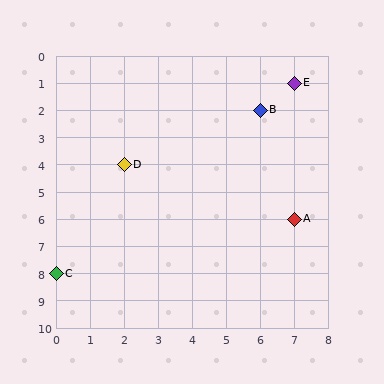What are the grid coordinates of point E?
Point E is at grid coordinates (7, 1).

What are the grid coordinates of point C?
Point C is at grid coordinates (0, 8).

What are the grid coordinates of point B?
Point B is at grid coordinates (6, 2).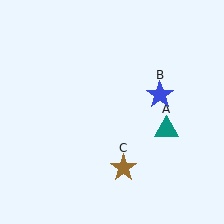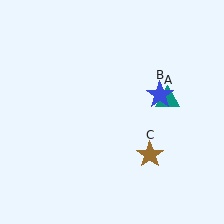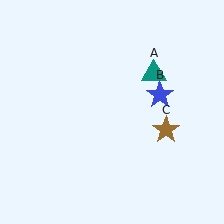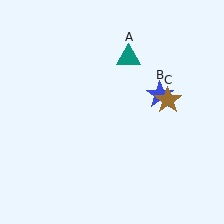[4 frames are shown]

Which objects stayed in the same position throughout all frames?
Blue star (object B) remained stationary.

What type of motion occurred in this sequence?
The teal triangle (object A), brown star (object C) rotated counterclockwise around the center of the scene.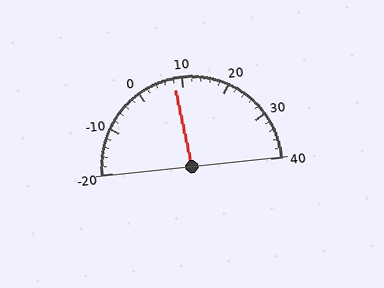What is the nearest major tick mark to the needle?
The nearest major tick mark is 10.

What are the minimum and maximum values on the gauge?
The gauge ranges from -20 to 40.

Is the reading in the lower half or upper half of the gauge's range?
The reading is in the lower half of the range (-20 to 40).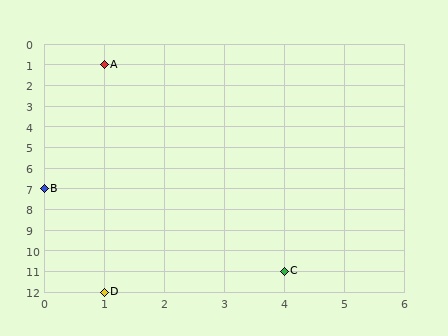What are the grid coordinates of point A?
Point A is at grid coordinates (1, 1).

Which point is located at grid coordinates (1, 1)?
Point A is at (1, 1).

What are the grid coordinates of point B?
Point B is at grid coordinates (0, 7).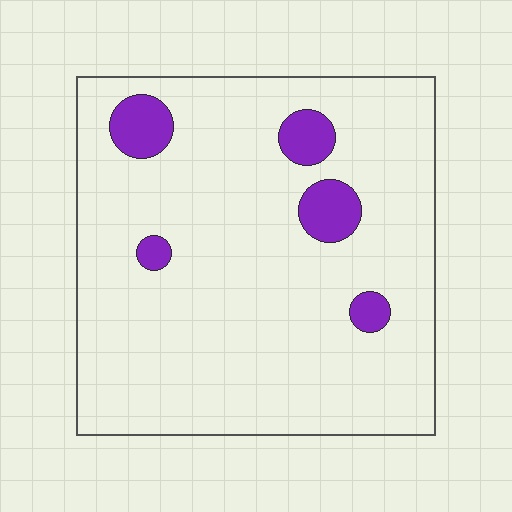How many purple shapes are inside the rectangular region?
5.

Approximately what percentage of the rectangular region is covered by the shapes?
Approximately 10%.